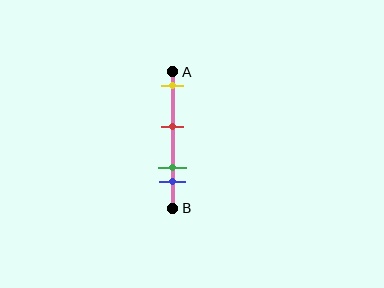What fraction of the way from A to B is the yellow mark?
The yellow mark is approximately 10% (0.1) of the way from A to B.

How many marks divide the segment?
There are 4 marks dividing the segment.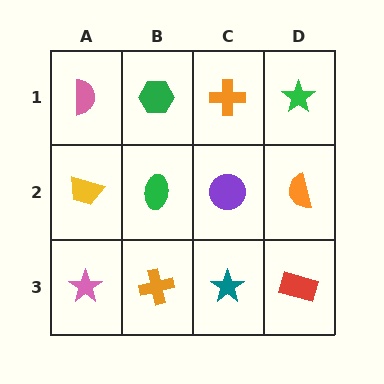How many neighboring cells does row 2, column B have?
4.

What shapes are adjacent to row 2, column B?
A green hexagon (row 1, column B), an orange cross (row 3, column B), a yellow trapezoid (row 2, column A), a purple circle (row 2, column C).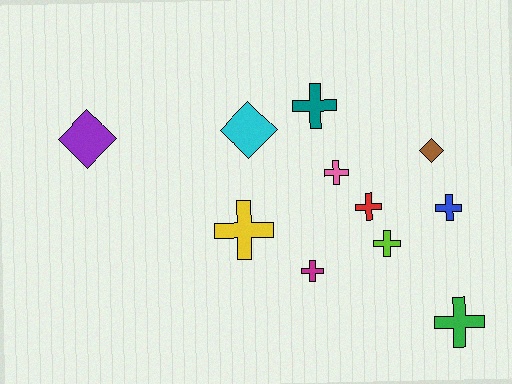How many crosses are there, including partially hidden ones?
There are 8 crosses.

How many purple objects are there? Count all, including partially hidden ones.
There is 1 purple object.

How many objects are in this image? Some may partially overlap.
There are 11 objects.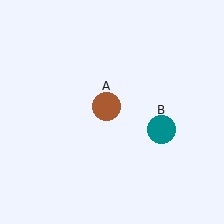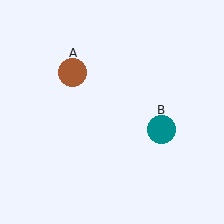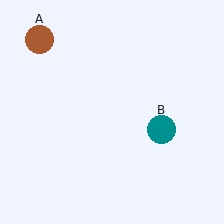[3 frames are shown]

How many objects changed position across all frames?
1 object changed position: brown circle (object A).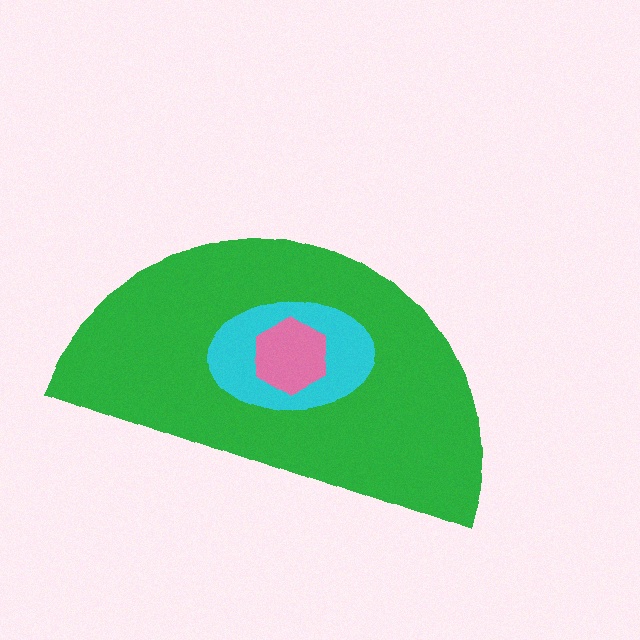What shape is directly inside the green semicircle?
The cyan ellipse.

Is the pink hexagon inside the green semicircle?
Yes.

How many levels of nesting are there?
3.